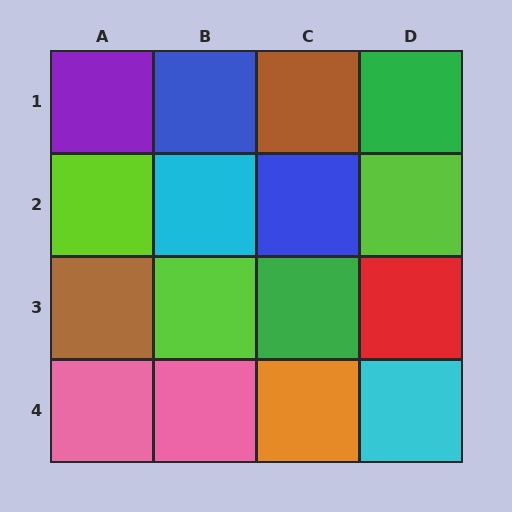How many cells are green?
2 cells are green.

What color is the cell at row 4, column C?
Orange.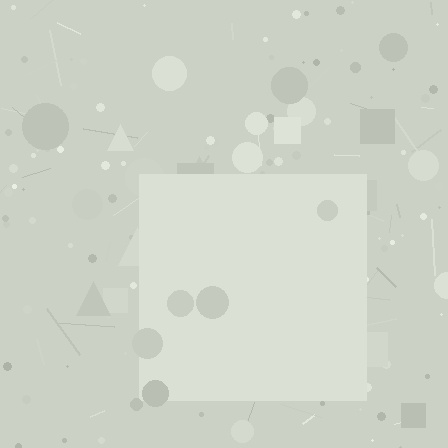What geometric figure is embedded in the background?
A square is embedded in the background.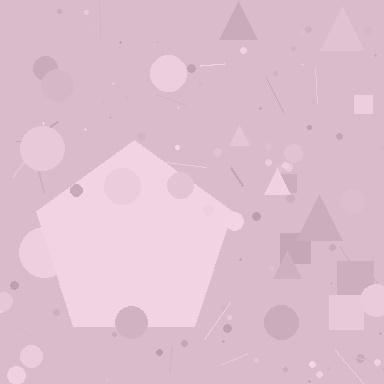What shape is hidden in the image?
A pentagon is hidden in the image.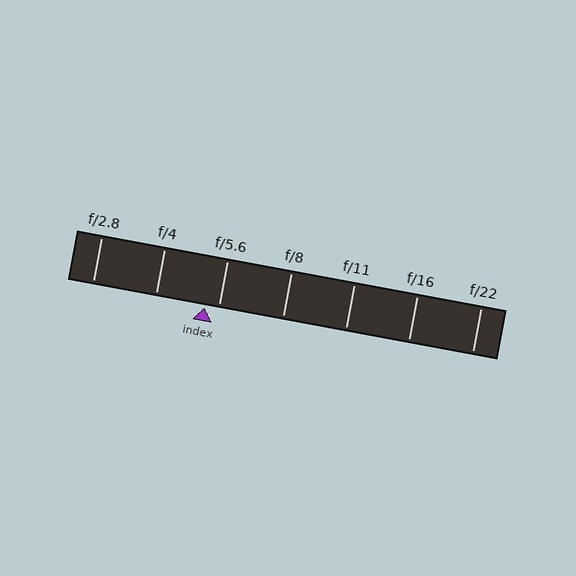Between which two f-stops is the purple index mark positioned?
The index mark is between f/4 and f/5.6.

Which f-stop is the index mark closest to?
The index mark is closest to f/5.6.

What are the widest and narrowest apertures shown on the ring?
The widest aperture shown is f/2.8 and the narrowest is f/22.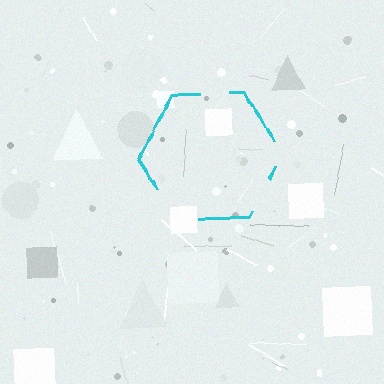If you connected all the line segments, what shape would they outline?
They would outline a hexagon.